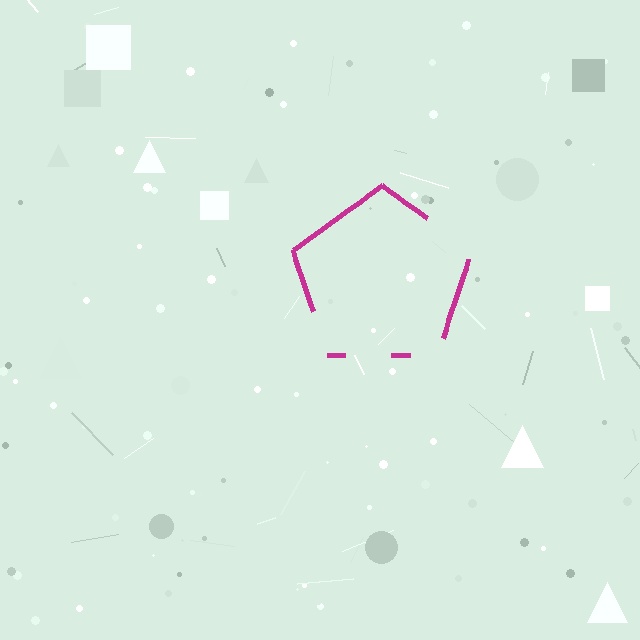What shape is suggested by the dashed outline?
The dashed outline suggests a pentagon.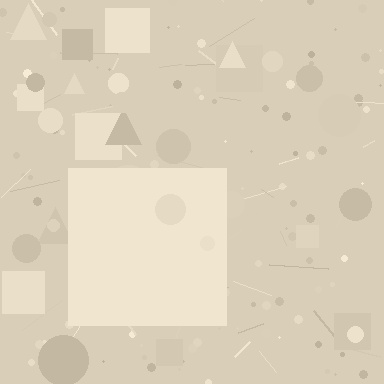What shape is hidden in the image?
A square is hidden in the image.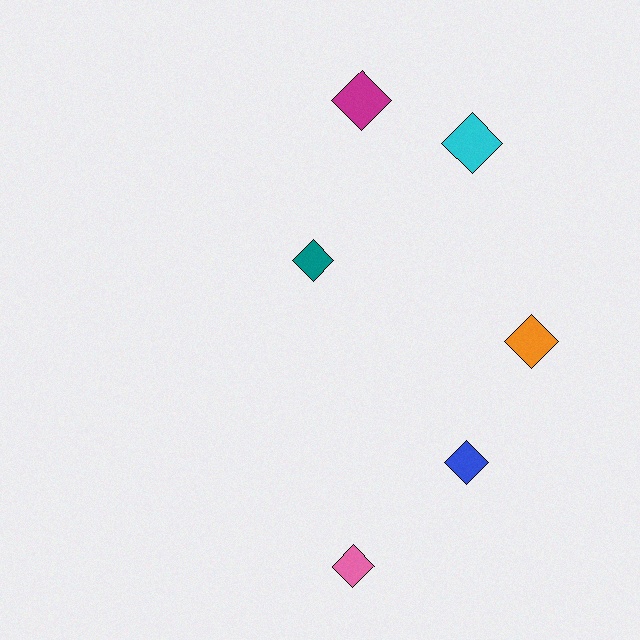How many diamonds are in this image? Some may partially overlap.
There are 6 diamonds.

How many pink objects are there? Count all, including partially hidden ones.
There is 1 pink object.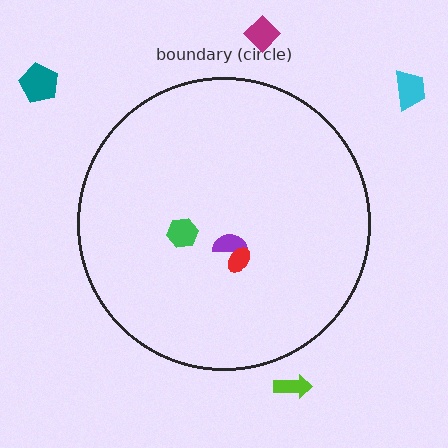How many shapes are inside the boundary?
3 inside, 4 outside.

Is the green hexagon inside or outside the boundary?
Inside.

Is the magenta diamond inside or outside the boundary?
Outside.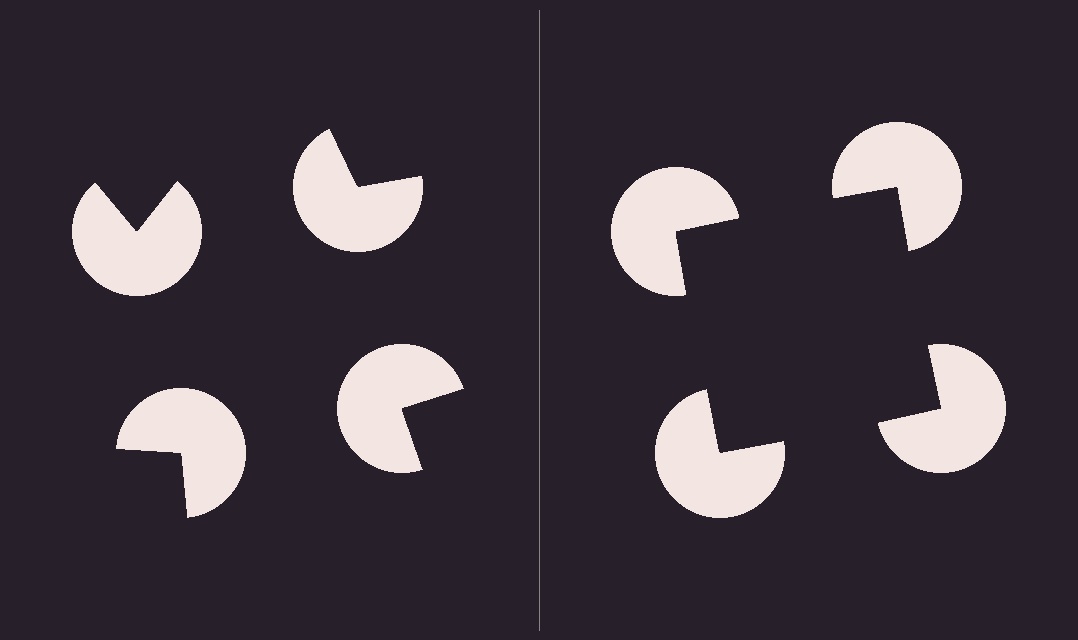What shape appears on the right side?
An illusory square.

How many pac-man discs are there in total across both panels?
8 — 4 on each side.